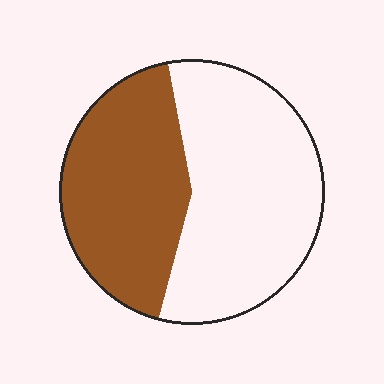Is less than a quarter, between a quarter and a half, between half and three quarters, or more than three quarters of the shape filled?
Between a quarter and a half.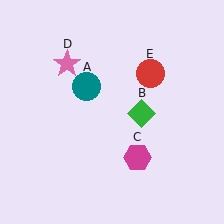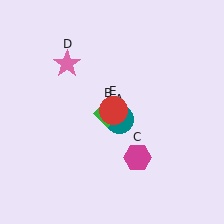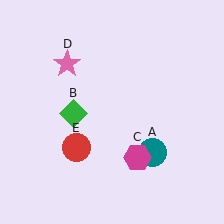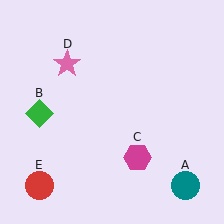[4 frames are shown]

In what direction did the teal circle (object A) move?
The teal circle (object A) moved down and to the right.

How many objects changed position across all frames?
3 objects changed position: teal circle (object A), green diamond (object B), red circle (object E).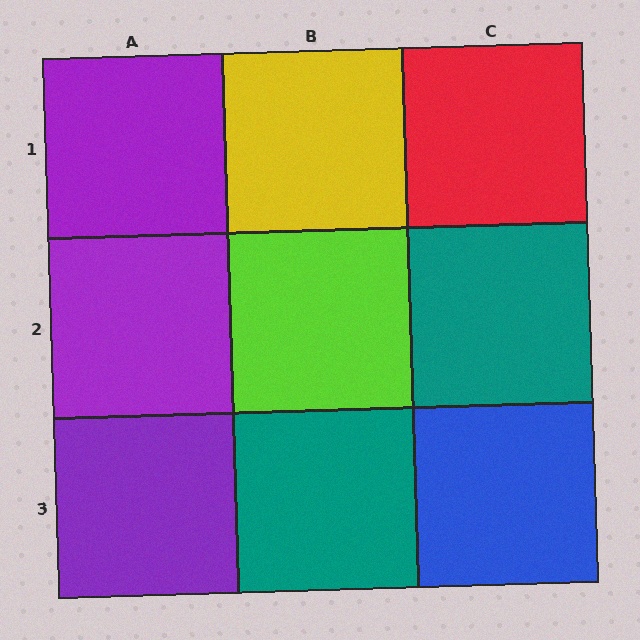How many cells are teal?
2 cells are teal.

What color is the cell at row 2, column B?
Lime.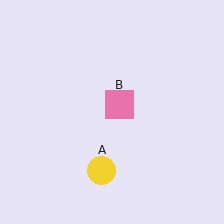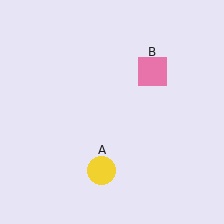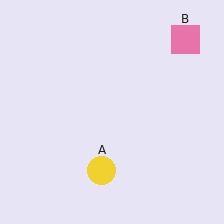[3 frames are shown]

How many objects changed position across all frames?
1 object changed position: pink square (object B).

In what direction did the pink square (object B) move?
The pink square (object B) moved up and to the right.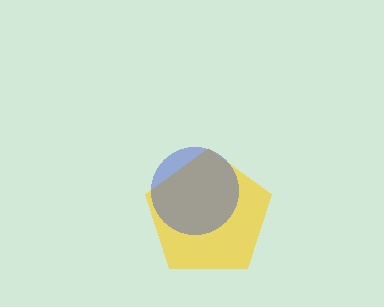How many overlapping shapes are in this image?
There are 2 overlapping shapes in the image.